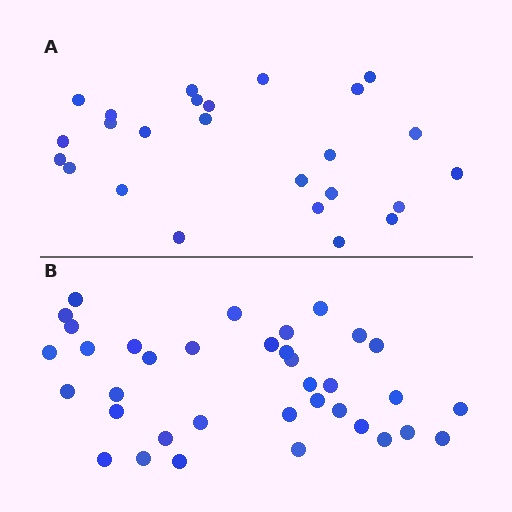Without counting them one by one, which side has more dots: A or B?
Region B (the bottom region) has more dots.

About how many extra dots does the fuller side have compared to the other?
Region B has roughly 12 or so more dots than region A.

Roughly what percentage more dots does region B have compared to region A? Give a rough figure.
About 45% more.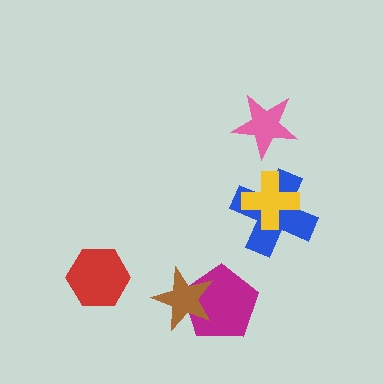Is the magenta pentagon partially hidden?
Yes, it is partially covered by another shape.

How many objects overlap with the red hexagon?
0 objects overlap with the red hexagon.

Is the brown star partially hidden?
No, no other shape covers it.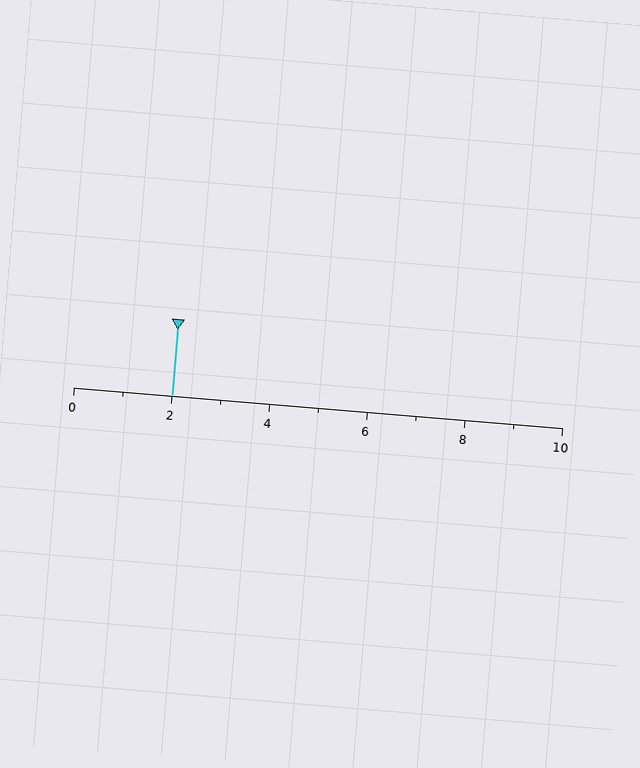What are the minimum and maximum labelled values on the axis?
The axis runs from 0 to 10.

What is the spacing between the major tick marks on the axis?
The major ticks are spaced 2 apart.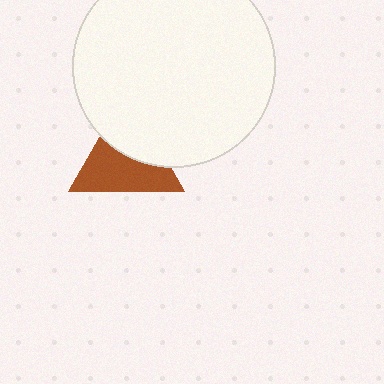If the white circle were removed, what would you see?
You would see the complete brown triangle.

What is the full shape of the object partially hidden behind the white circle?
The partially hidden object is a brown triangle.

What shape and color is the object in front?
The object in front is a white circle.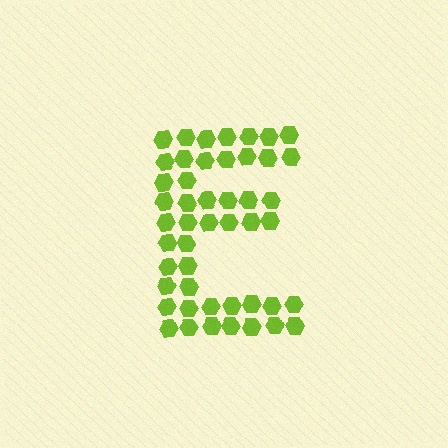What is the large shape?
The large shape is the letter E.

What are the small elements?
The small elements are hexagons.